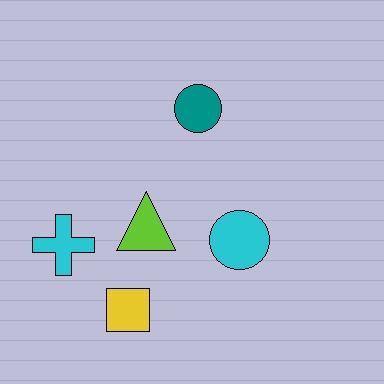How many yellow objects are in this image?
There is 1 yellow object.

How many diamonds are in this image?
There are no diamonds.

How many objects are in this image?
There are 5 objects.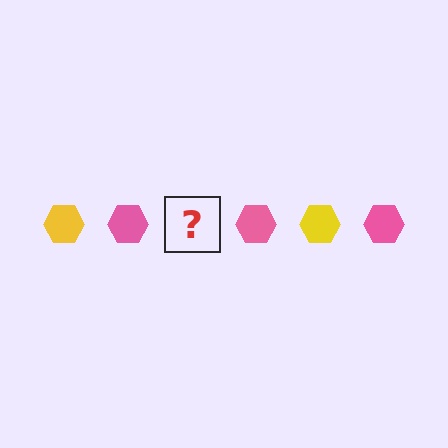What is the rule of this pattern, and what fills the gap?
The rule is that the pattern cycles through yellow, pink hexagons. The gap should be filled with a yellow hexagon.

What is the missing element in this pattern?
The missing element is a yellow hexagon.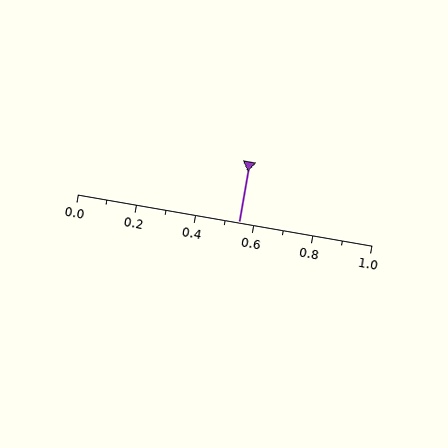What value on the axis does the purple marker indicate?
The marker indicates approximately 0.55.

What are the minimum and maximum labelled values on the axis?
The axis runs from 0.0 to 1.0.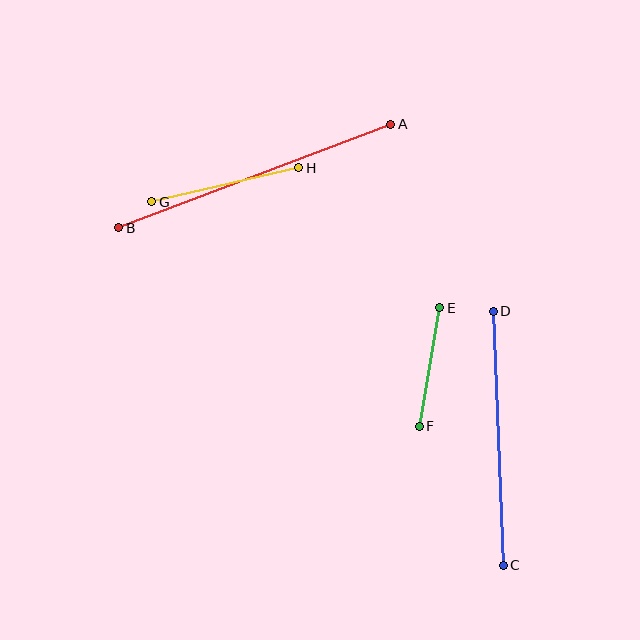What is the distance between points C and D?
The distance is approximately 254 pixels.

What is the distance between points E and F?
The distance is approximately 120 pixels.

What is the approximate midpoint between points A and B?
The midpoint is at approximately (255, 176) pixels.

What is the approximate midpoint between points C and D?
The midpoint is at approximately (498, 438) pixels.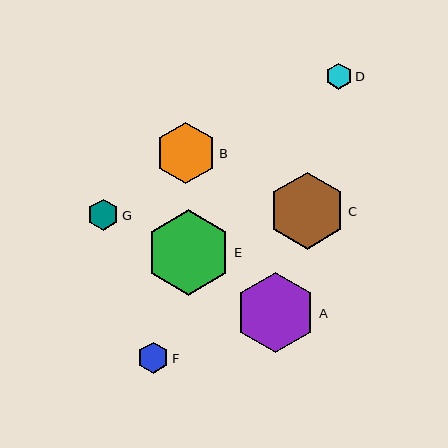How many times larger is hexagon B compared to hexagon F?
Hexagon B is approximately 1.9 times the size of hexagon F.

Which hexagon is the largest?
Hexagon E is the largest with a size of approximately 86 pixels.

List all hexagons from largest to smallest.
From largest to smallest: E, A, C, B, F, G, D.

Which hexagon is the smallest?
Hexagon D is the smallest with a size of approximately 26 pixels.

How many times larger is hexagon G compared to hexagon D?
Hexagon G is approximately 1.2 times the size of hexagon D.